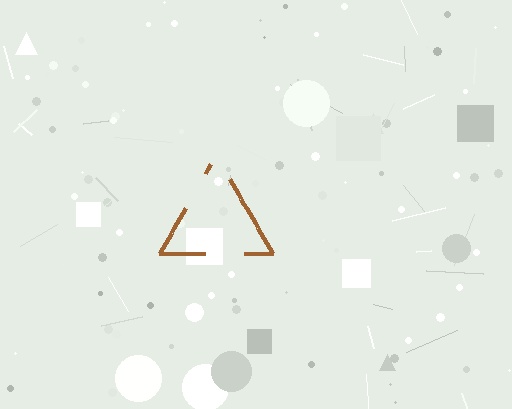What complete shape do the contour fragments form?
The contour fragments form a triangle.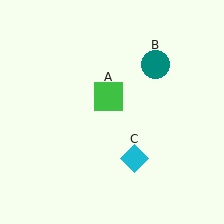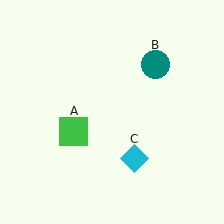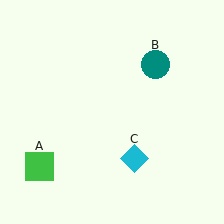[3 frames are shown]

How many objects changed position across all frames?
1 object changed position: green square (object A).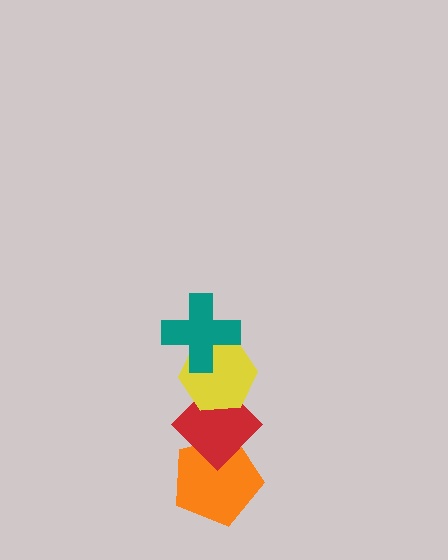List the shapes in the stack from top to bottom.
From top to bottom: the teal cross, the yellow hexagon, the red diamond, the orange pentagon.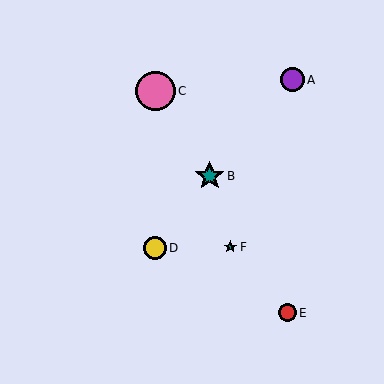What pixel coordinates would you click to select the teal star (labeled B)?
Click at (210, 176) to select the teal star B.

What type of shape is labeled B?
Shape B is a teal star.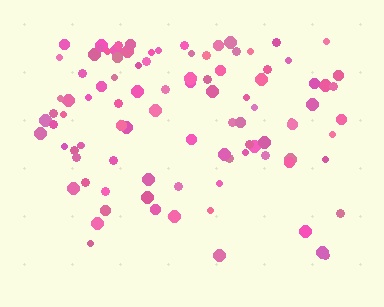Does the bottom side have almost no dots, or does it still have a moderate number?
Still a moderate number, just noticeably fewer than the top.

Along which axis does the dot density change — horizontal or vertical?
Vertical.